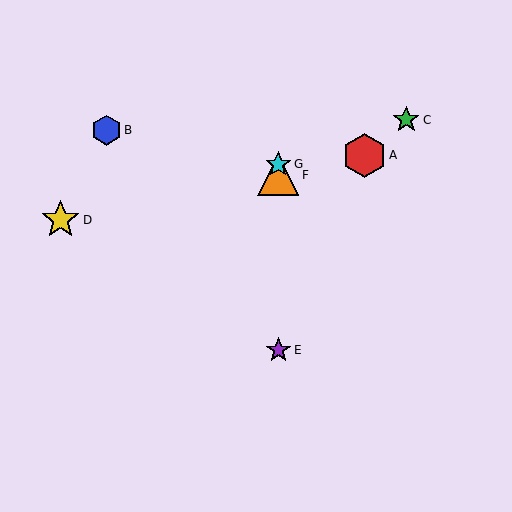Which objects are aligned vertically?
Objects E, F, G are aligned vertically.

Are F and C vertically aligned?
No, F is at x≈278 and C is at x≈406.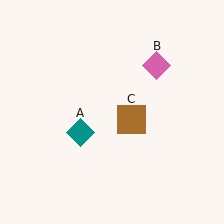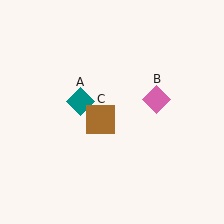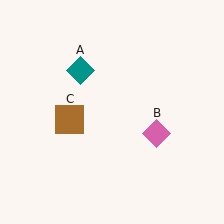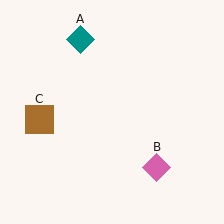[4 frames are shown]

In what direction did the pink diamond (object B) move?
The pink diamond (object B) moved down.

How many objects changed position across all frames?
3 objects changed position: teal diamond (object A), pink diamond (object B), brown square (object C).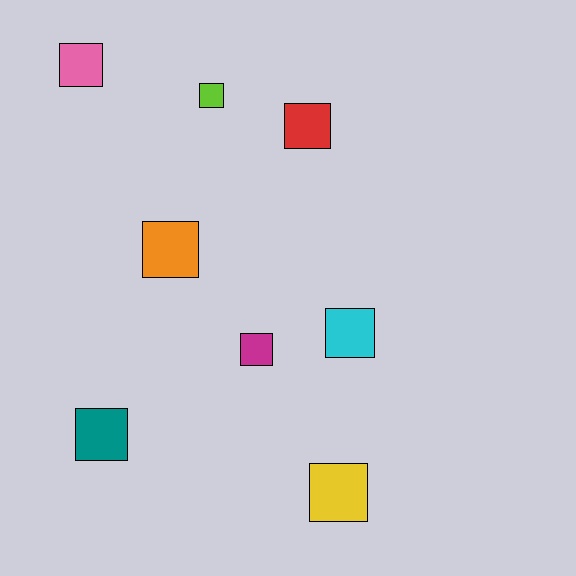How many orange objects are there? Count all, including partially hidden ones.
There is 1 orange object.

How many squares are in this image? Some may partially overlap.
There are 8 squares.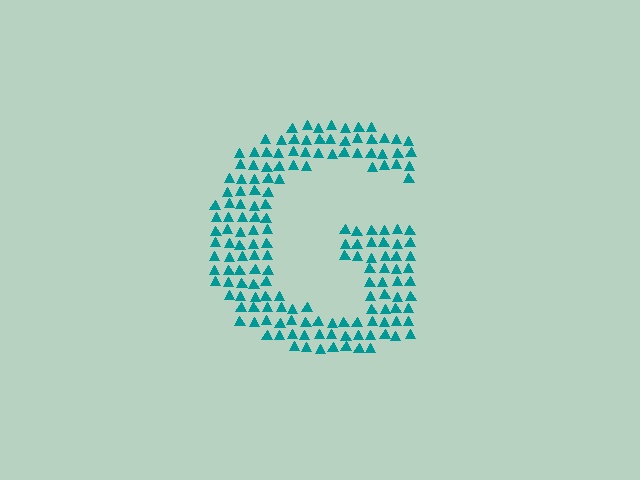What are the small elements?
The small elements are triangles.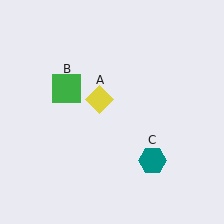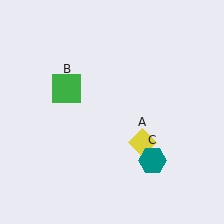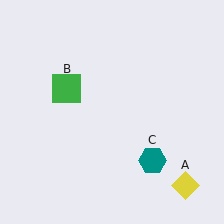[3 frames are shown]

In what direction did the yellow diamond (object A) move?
The yellow diamond (object A) moved down and to the right.